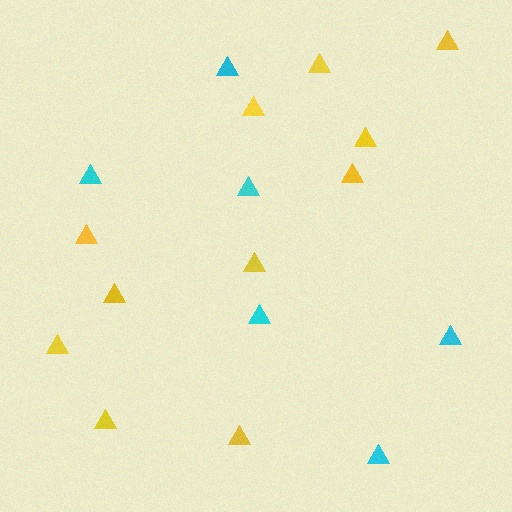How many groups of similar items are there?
There are 2 groups: one group of yellow triangles (11) and one group of cyan triangles (6).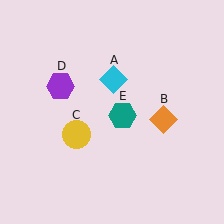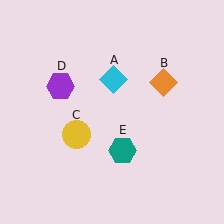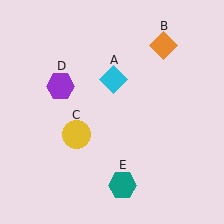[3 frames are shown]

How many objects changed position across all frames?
2 objects changed position: orange diamond (object B), teal hexagon (object E).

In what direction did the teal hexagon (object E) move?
The teal hexagon (object E) moved down.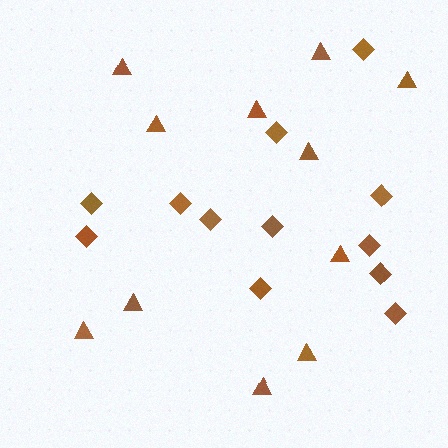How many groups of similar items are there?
There are 2 groups: one group of diamonds (12) and one group of triangles (11).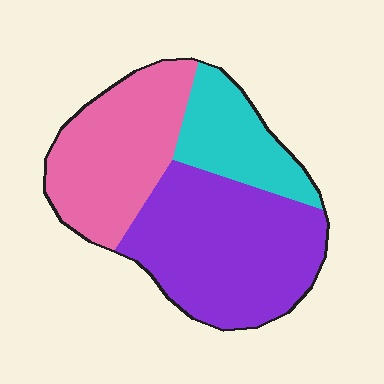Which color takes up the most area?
Purple, at roughly 45%.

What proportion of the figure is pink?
Pink takes up about one third (1/3) of the figure.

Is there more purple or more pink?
Purple.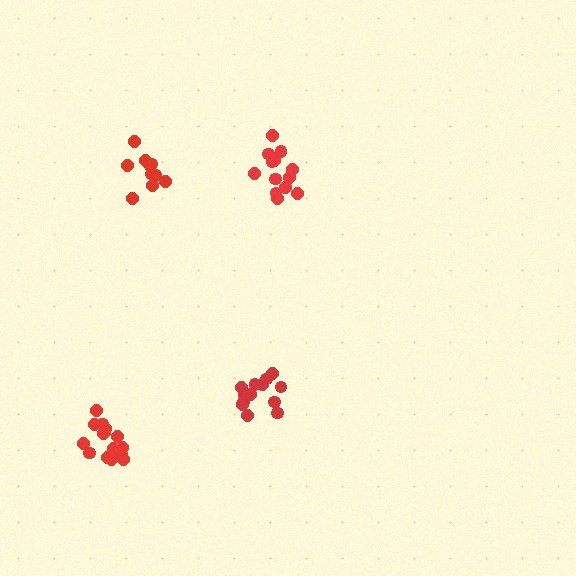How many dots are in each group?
Group 1: 13 dots, Group 2: 13 dots, Group 3: 11 dots, Group 4: 15 dots (52 total).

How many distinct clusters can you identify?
There are 4 distinct clusters.